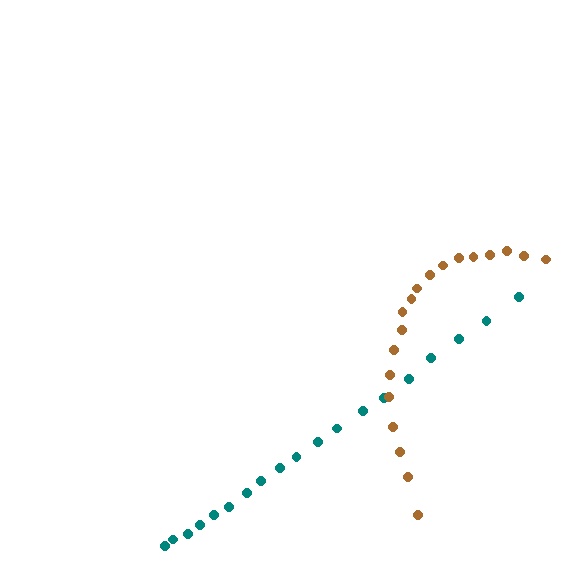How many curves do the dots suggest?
There are 2 distinct paths.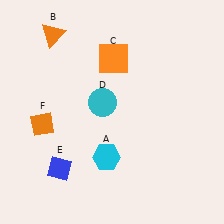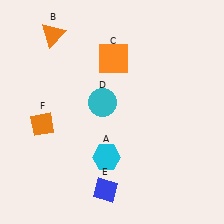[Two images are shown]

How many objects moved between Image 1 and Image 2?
1 object moved between the two images.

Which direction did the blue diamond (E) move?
The blue diamond (E) moved right.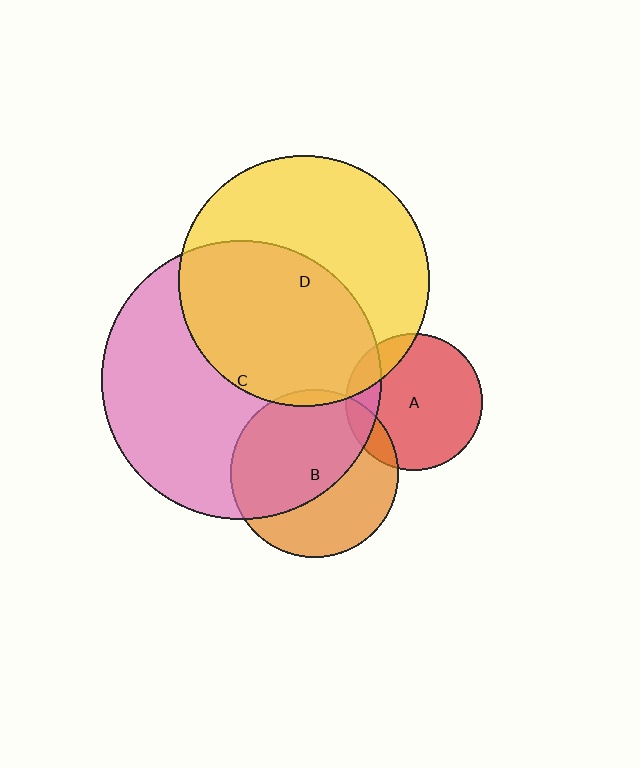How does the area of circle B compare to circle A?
Approximately 1.5 times.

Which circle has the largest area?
Circle C (pink).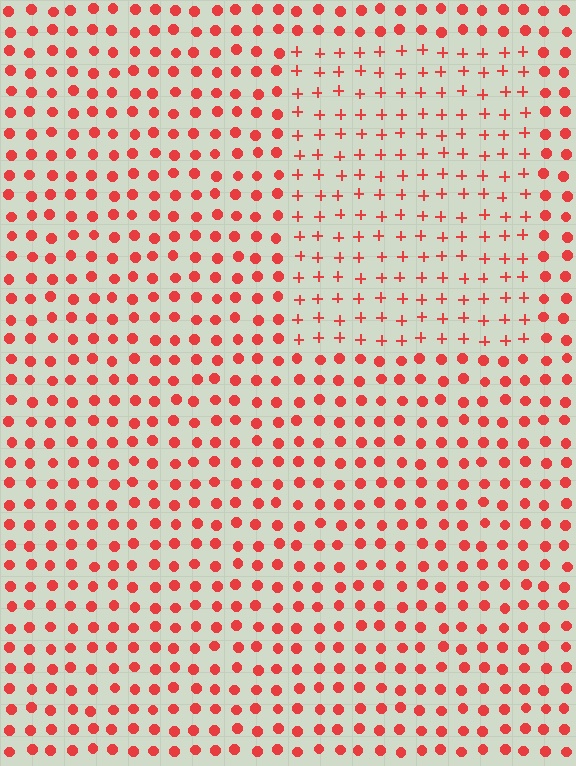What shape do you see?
I see a rectangle.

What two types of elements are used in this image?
The image uses plus signs inside the rectangle region and circles outside it.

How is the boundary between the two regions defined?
The boundary is defined by a change in element shape: plus signs inside vs. circles outside. All elements share the same color and spacing.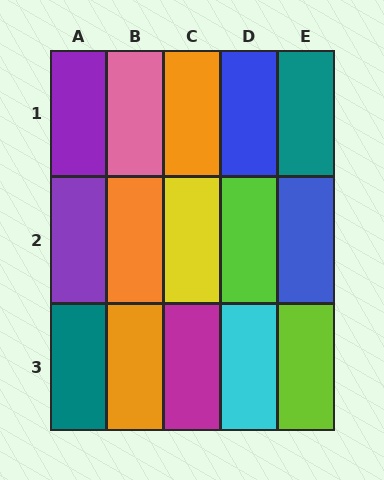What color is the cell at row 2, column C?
Yellow.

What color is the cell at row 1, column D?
Blue.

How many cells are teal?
2 cells are teal.